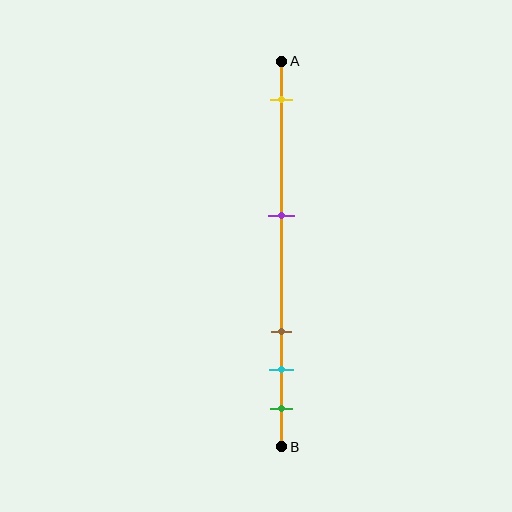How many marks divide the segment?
There are 5 marks dividing the segment.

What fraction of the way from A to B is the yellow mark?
The yellow mark is approximately 10% (0.1) of the way from A to B.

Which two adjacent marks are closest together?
The cyan and green marks are the closest adjacent pair.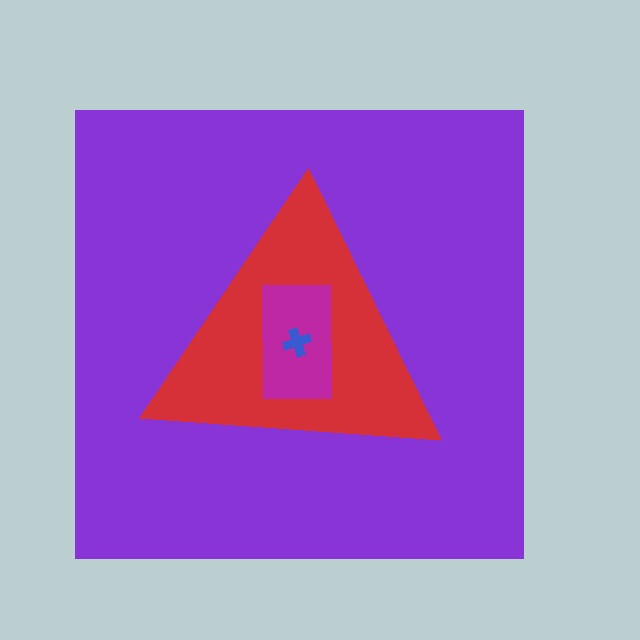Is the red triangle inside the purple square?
Yes.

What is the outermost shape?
The purple square.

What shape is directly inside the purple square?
The red triangle.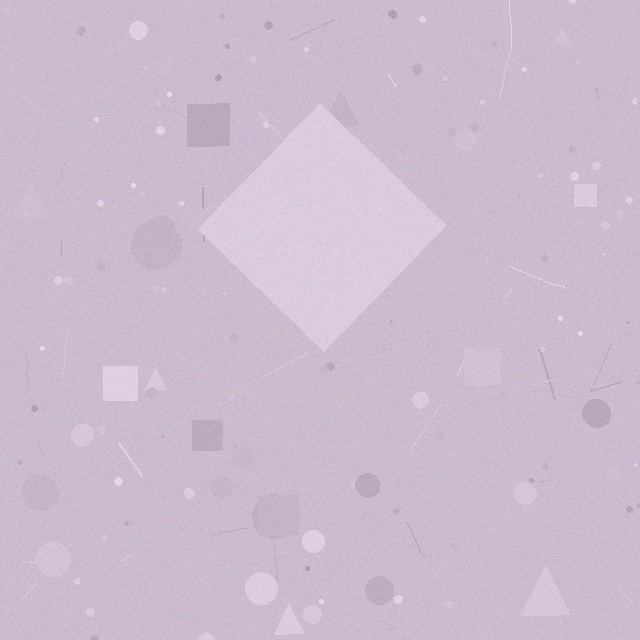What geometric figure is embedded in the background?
A diamond is embedded in the background.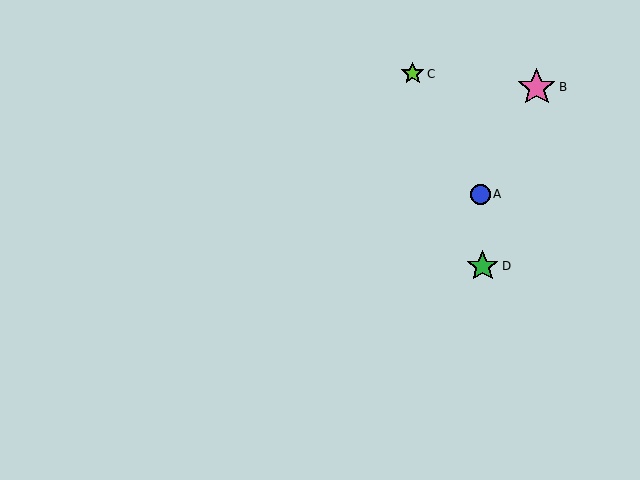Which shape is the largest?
The pink star (labeled B) is the largest.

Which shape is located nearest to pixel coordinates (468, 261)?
The green star (labeled D) at (483, 266) is nearest to that location.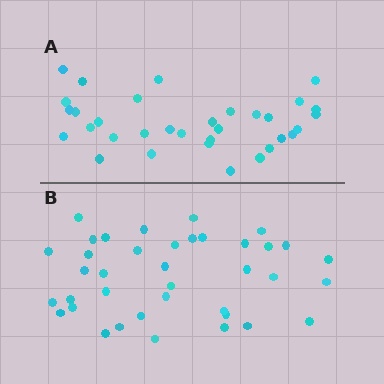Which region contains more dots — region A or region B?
Region B (the bottom region) has more dots.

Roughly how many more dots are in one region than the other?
Region B has about 5 more dots than region A.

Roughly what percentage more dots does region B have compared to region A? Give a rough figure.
About 15% more.